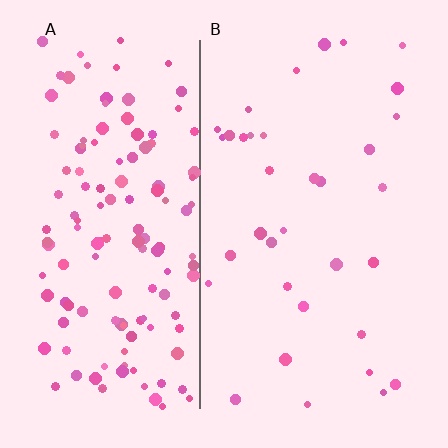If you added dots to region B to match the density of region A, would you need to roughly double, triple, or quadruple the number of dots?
Approximately quadruple.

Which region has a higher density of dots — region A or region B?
A (the left).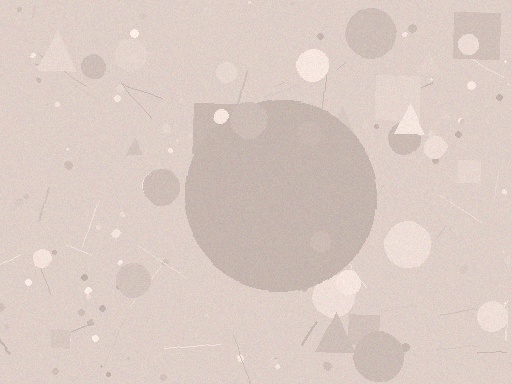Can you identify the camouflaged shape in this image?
The camouflaged shape is a circle.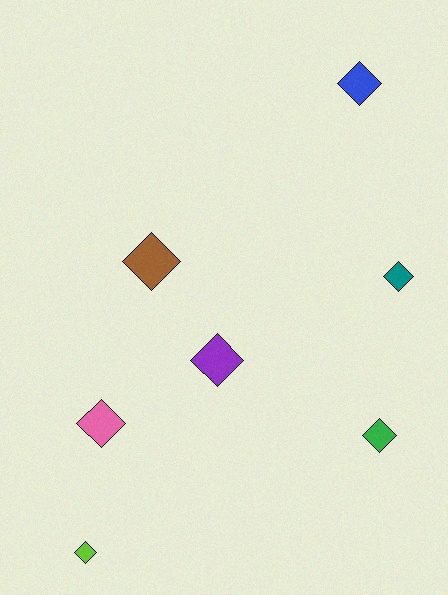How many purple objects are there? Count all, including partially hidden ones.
There is 1 purple object.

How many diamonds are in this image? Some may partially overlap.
There are 7 diamonds.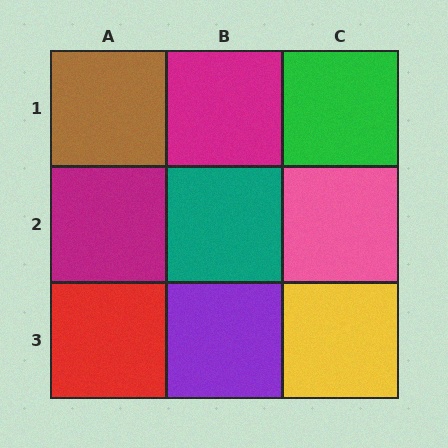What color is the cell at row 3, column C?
Yellow.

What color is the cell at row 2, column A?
Magenta.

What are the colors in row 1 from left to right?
Brown, magenta, green.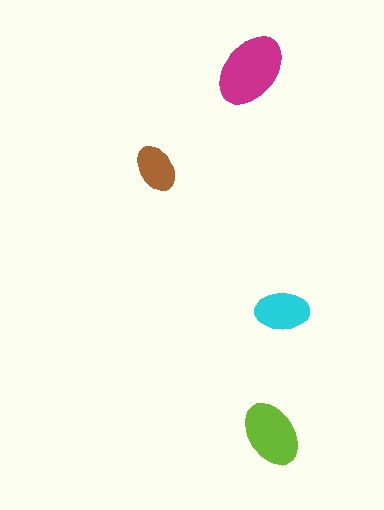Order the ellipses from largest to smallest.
the magenta one, the lime one, the cyan one, the brown one.